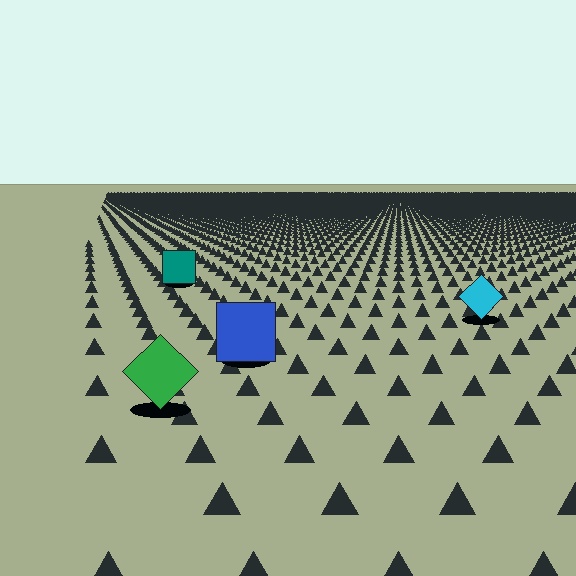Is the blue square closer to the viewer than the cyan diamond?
Yes. The blue square is closer — you can tell from the texture gradient: the ground texture is coarser near it.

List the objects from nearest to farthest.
From nearest to farthest: the green diamond, the blue square, the cyan diamond, the teal square.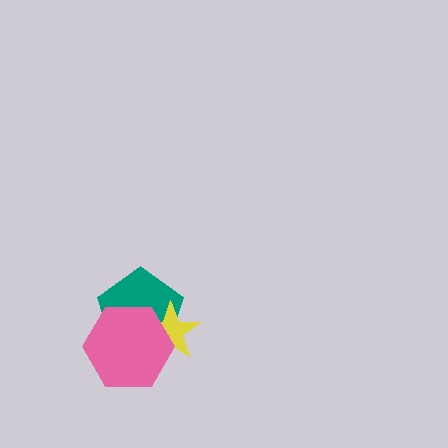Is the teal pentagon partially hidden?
Yes, it is partially covered by another shape.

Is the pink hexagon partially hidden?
No, no other shape covers it.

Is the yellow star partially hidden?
Yes, it is partially covered by another shape.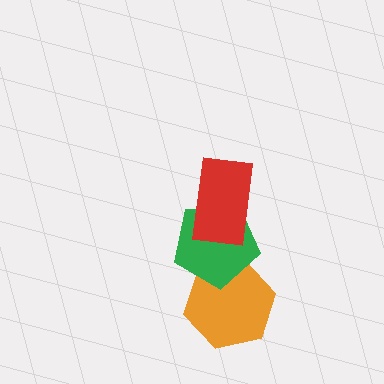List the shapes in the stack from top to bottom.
From top to bottom: the red rectangle, the green pentagon, the orange hexagon.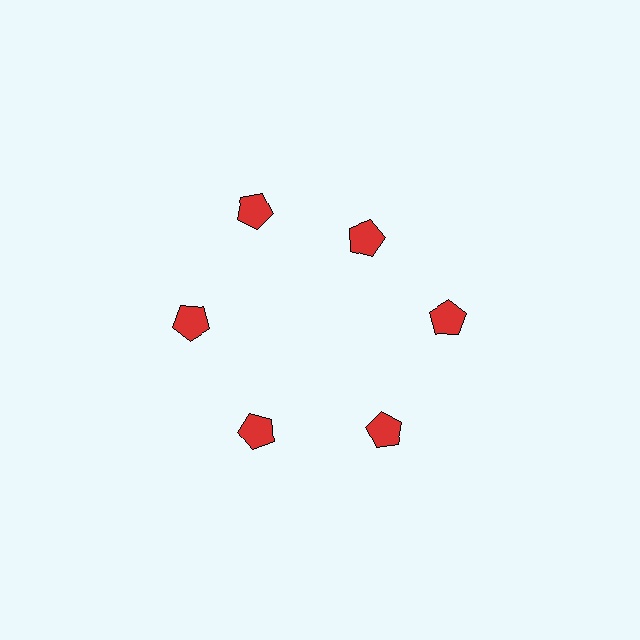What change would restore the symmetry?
The symmetry would be restored by moving it outward, back onto the ring so that all 6 pentagons sit at equal angles and equal distance from the center.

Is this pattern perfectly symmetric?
No. The 6 red pentagons are arranged in a ring, but one element near the 1 o'clock position is pulled inward toward the center, breaking the 6-fold rotational symmetry.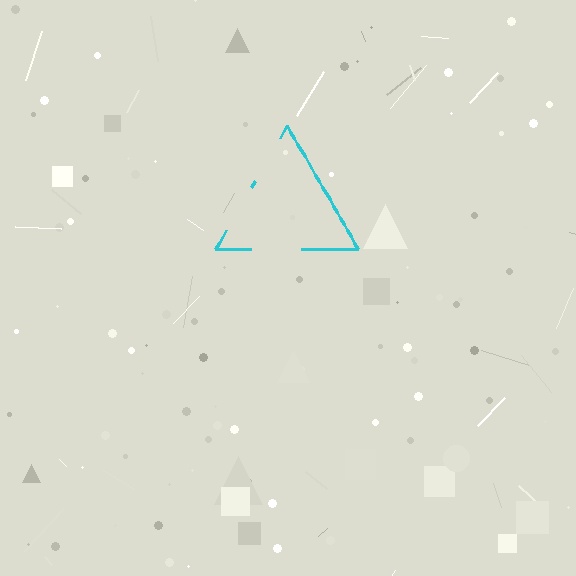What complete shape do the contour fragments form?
The contour fragments form a triangle.